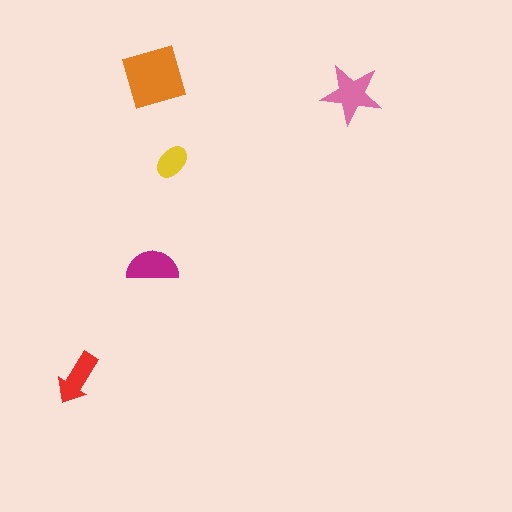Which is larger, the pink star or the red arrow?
The pink star.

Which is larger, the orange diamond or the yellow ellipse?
The orange diamond.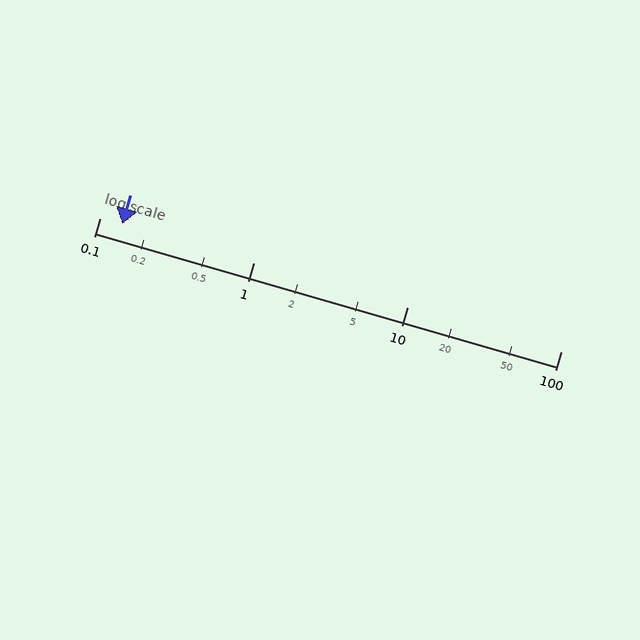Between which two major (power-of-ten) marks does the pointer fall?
The pointer is between 0.1 and 1.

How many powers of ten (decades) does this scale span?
The scale spans 3 decades, from 0.1 to 100.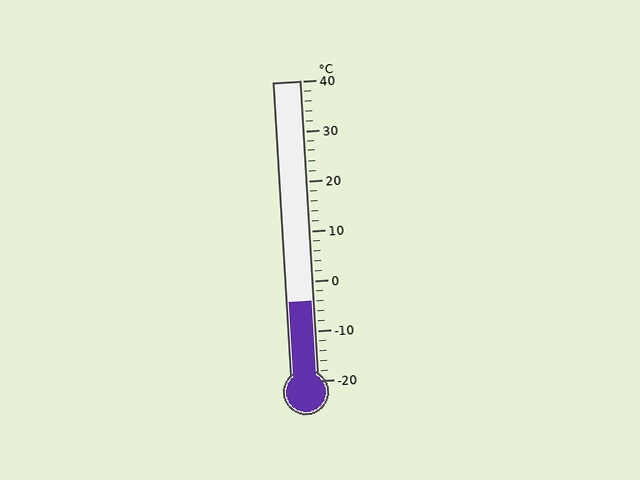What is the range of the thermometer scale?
The thermometer scale ranges from -20°C to 40°C.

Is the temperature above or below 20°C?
The temperature is below 20°C.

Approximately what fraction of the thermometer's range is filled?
The thermometer is filled to approximately 25% of its range.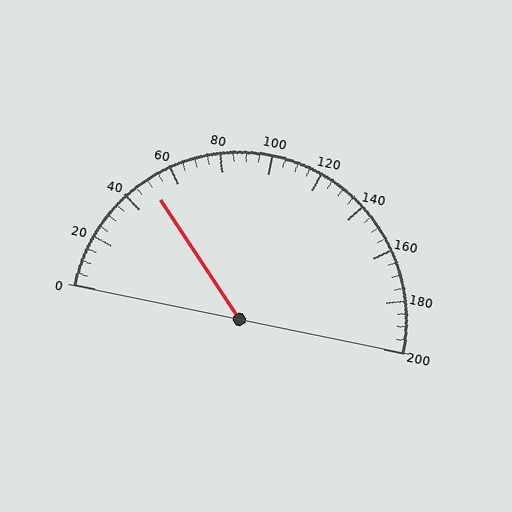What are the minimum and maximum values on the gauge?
The gauge ranges from 0 to 200.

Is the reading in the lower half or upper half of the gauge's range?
The reading is in the lower half of the range (0 to 200).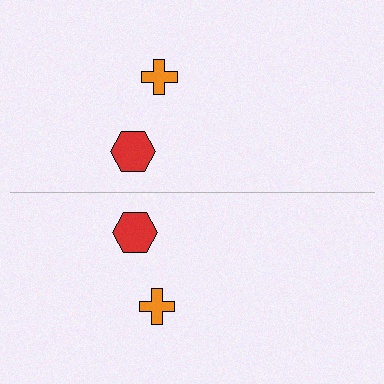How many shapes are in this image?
There are 4 shapes in this image.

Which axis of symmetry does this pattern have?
The pattern has a horizontal axis of symmetry running through the center of the image.